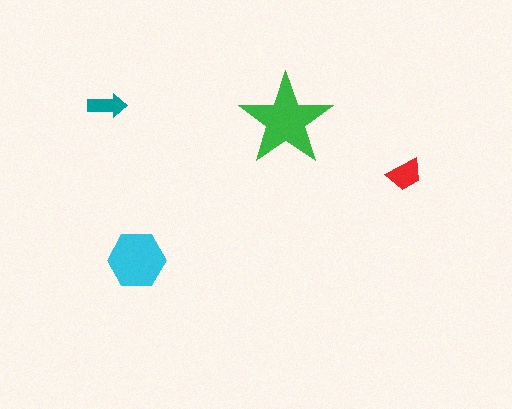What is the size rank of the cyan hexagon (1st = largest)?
2nd.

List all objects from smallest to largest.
The teal arrow, the red trapezoid, the cyan hexagon, the green star.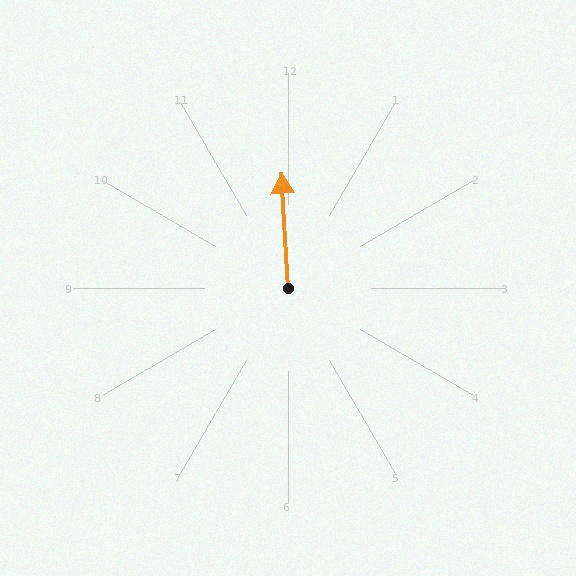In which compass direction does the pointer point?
North.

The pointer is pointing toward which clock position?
Roughly 12 o'clock.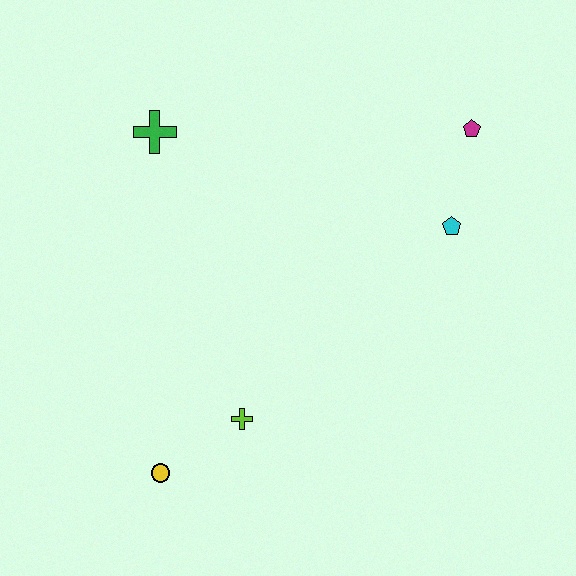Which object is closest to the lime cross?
The yellow circle is closest to the lime cross.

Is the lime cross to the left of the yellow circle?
No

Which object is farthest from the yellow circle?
The magenta pentagon is farthest from the yellow circle.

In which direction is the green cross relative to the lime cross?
The green cross is above the lime cross.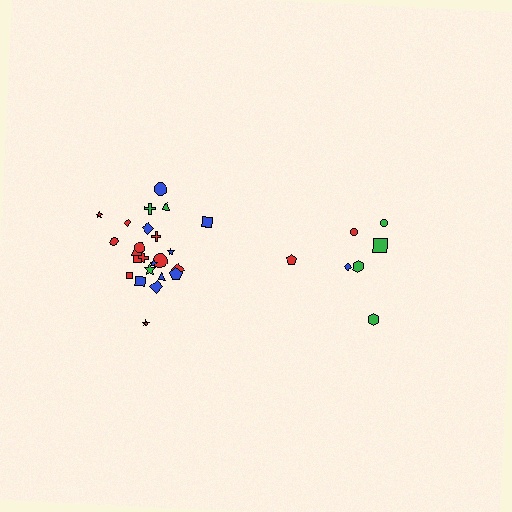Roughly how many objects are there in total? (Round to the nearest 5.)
Roughly 30 objects in total.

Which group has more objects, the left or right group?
The left group.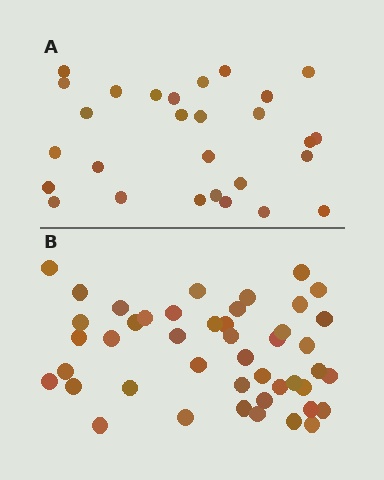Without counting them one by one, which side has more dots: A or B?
Region B (the bottom region) has more dots.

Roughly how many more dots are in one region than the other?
Region B has approximately 15 more dots than region A.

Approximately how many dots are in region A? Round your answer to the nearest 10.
About 30 dots. (The exact count is 28, which rounds to 30.)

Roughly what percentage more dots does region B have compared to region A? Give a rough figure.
About 60% more.